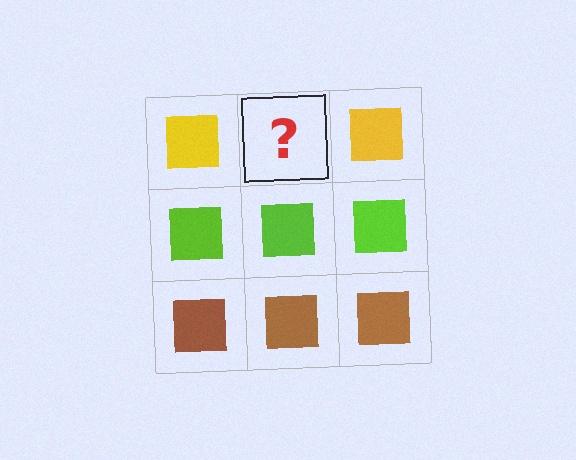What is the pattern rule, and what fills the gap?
The rule is that each row has a consistent color. The gap should be filled with a yellow square.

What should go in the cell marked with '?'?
The missing cell should contain a yellow square.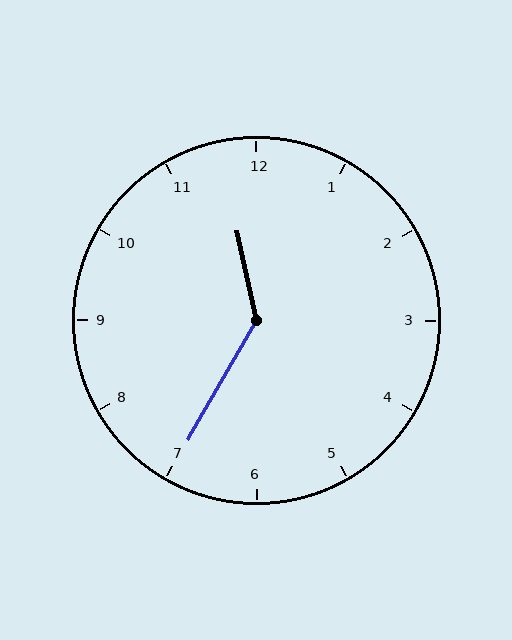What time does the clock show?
11:35.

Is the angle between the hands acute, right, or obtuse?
It is obtuse.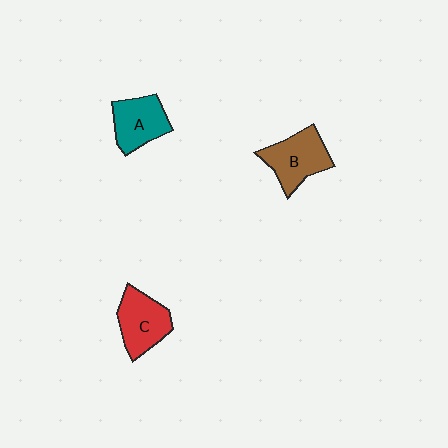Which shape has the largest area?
Shape B (brown).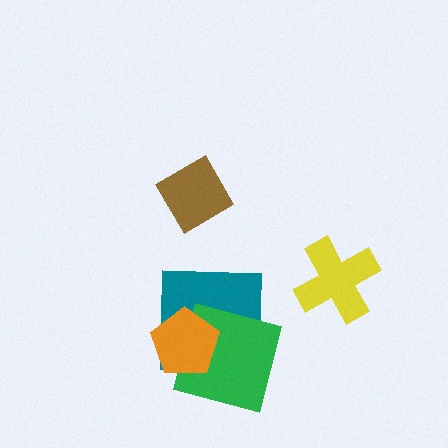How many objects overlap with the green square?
2 objects overlap with the green square.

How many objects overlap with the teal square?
2 objects overlap with the teal square.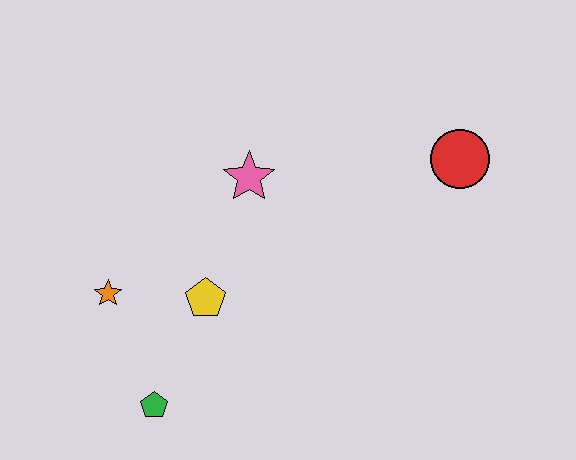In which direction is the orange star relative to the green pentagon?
The orange star is above the green pentagon.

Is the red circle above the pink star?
Yes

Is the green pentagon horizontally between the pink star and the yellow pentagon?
No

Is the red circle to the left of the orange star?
No